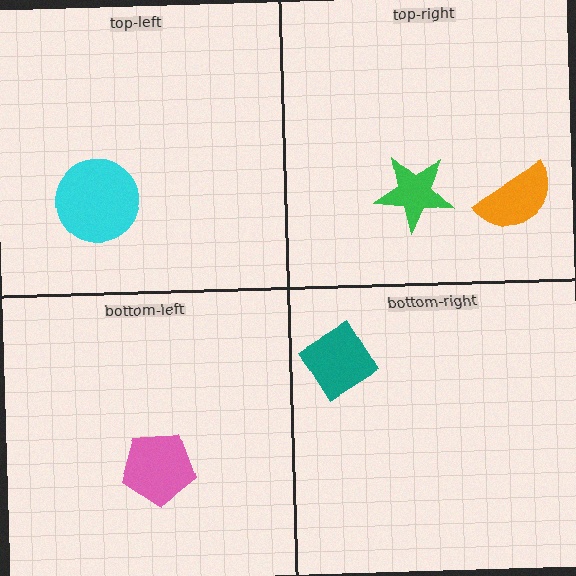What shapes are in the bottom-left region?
The pink pentagon.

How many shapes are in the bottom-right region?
1.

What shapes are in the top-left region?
The cyan circle.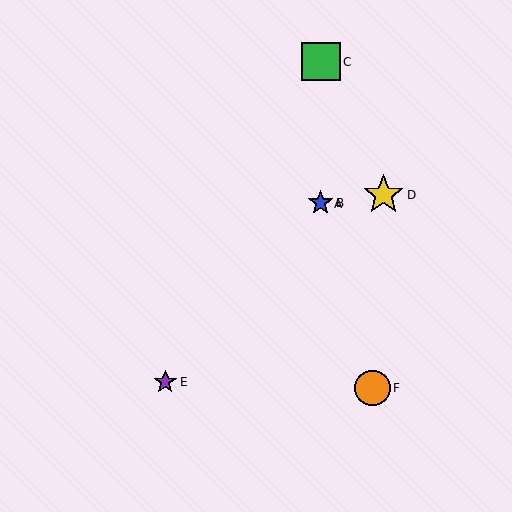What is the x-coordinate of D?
Object D is at x≈383.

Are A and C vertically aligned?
Yes, both are at x≈321.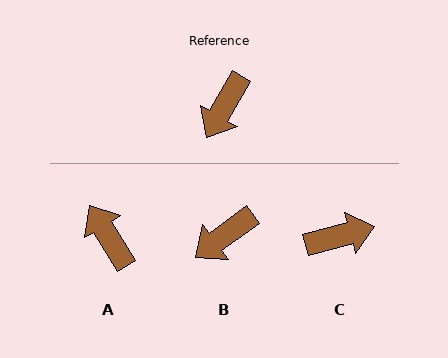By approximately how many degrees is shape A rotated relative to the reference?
Approximately 119 degrees clockwise.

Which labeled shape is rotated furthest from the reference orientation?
C, about 135 degrees away.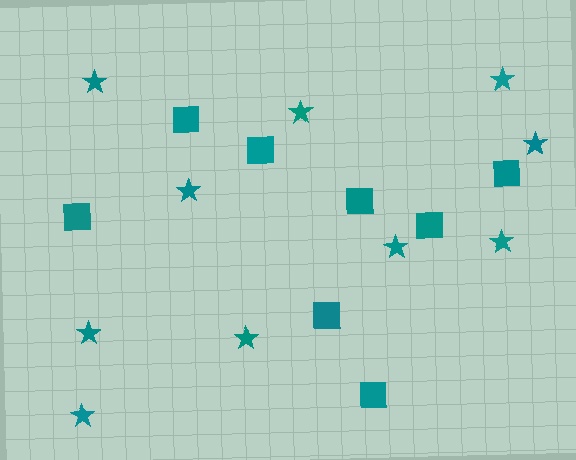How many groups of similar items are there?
There are 2 groups: one group of squares (8) and one group of stars (10).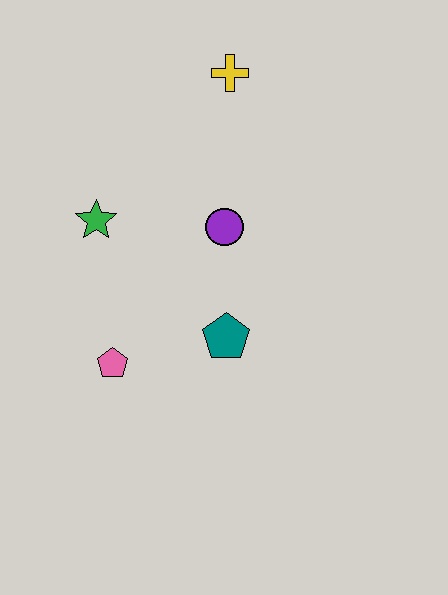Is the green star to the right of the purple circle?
No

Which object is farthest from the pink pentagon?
The yellow cross is farthest from the pink pentagon.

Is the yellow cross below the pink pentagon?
No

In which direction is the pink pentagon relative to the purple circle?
The pink pentagon is below the purple circle.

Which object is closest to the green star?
The purple circle is closest to the green star.